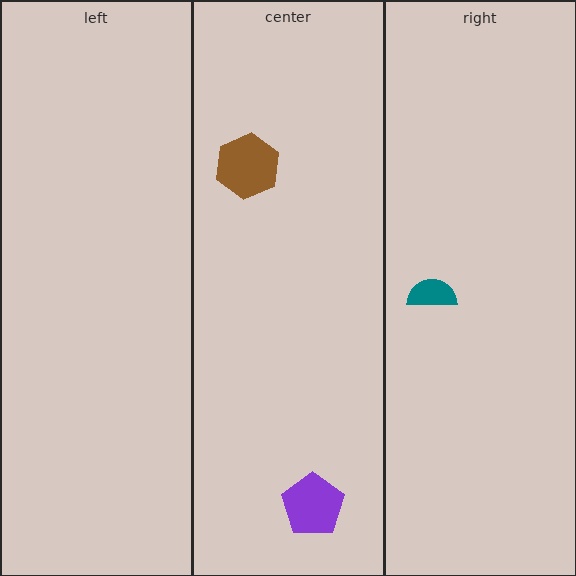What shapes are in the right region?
The teal semicircle.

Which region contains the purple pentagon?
The center region.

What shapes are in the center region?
The brown hexagon, the purple pentagon.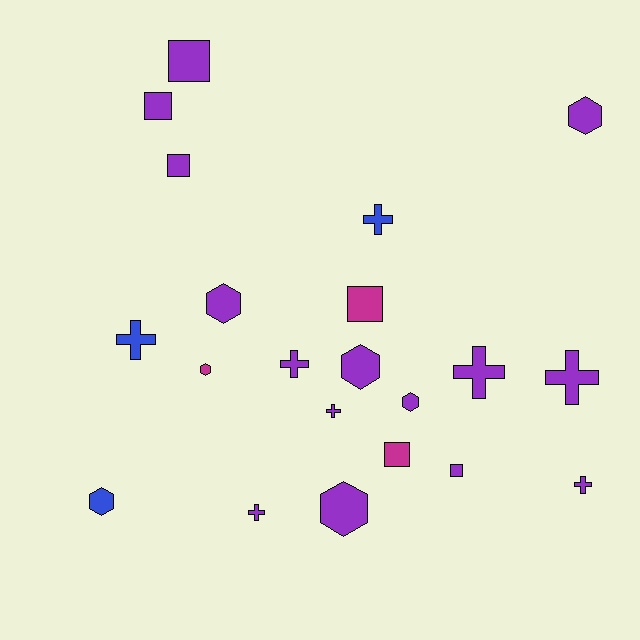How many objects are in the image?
There are 21 objects.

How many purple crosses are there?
There are 6 purple crosses.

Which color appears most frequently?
Purple, with 15 objects.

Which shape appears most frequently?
Cross, with 8 objects.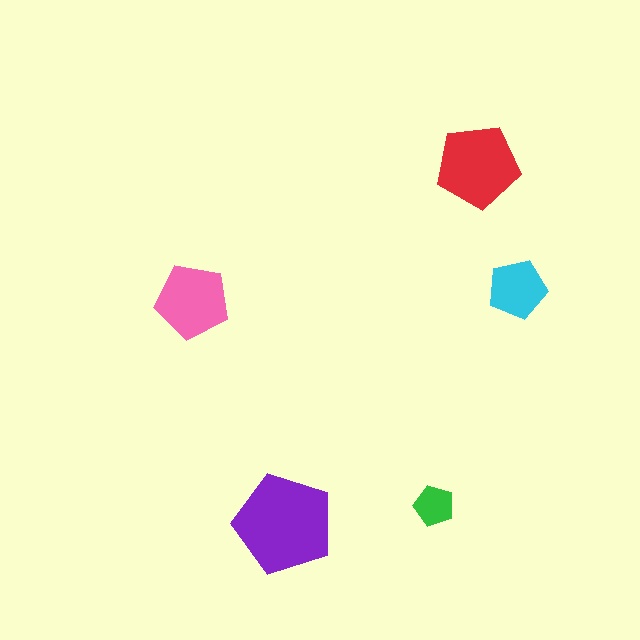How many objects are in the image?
There are 5 objects in the image.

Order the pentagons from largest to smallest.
the purple one, the red one, the pink one, the cyan one, the green one.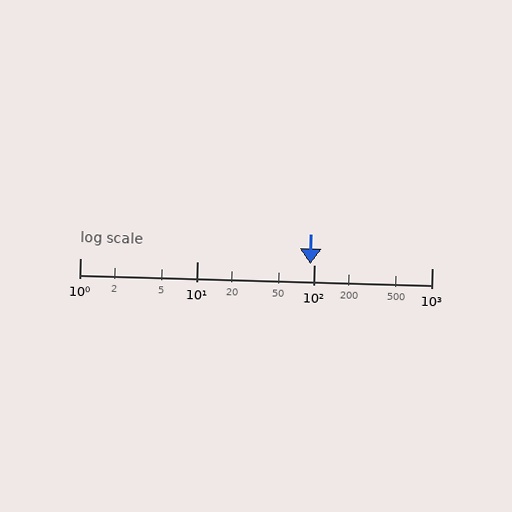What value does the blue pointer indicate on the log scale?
The pointer indicates approximately 93.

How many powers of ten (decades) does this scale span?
The scale spans 3 decades, from 1 to 1000.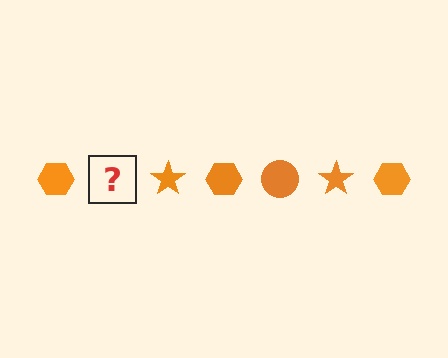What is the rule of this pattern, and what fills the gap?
The rule is that the pattern cycles through hexagon, circle, star shapes in orange. The gap should be filled with an orange circle.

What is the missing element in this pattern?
The missing element is an orange circle.